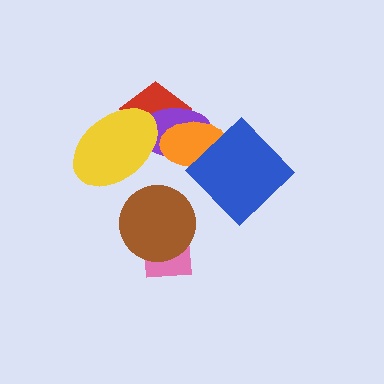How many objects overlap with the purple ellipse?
3 objects overlap with the purple ellipse.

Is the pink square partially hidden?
Yes, it is partially covered by another shape.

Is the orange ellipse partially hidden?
Yes, it is partially covered by another shape.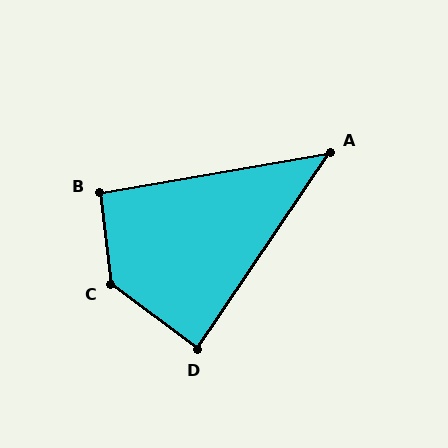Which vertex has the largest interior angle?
C, at approximately 134 degrees.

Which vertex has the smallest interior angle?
A, at approximately 46 degrees.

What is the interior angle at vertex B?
Approximately 93 degrees (approximately right).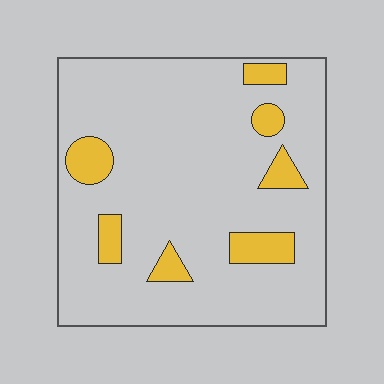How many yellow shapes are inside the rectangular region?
7.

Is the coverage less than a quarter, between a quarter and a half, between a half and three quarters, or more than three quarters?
Less than a quarter.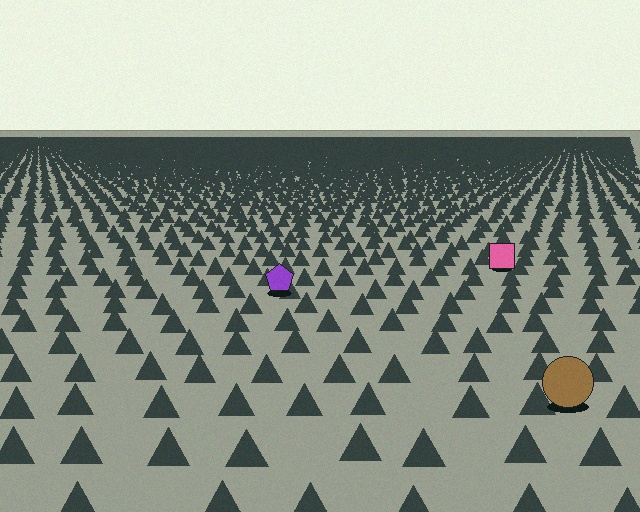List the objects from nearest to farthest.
From nearest to farthest: the brown circle, the purple pentagon, the pink square.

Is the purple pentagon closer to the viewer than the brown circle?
No. The brown circle is closer — you can tell from the texture gradient: the ground texture is coarser near it.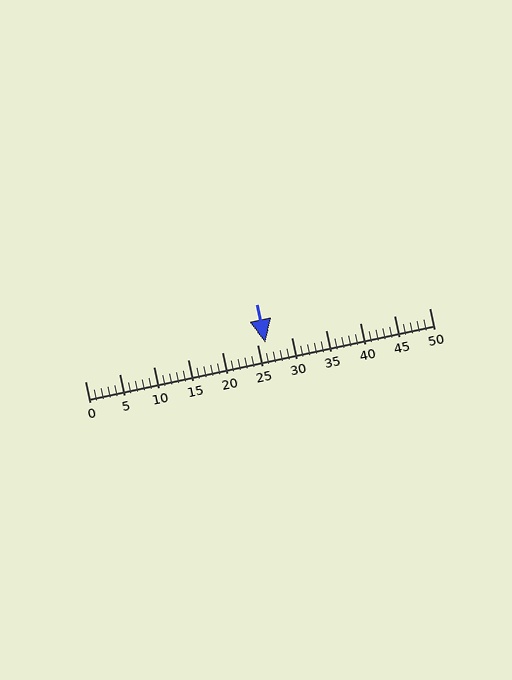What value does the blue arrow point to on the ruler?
The blue arrow points to approximately 26.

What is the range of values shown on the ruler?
The ruler shows values from 0 to 50.